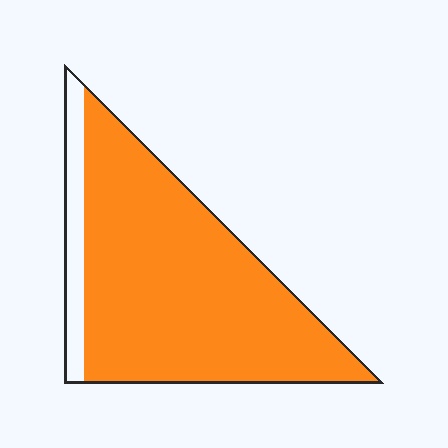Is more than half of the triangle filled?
Yes.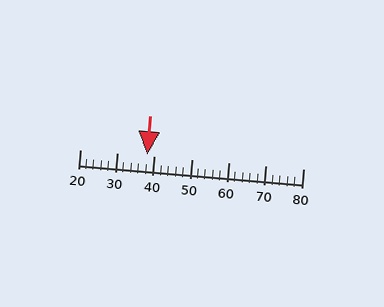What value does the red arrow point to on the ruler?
The red arrow points to approximately 38.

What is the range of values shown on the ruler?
The ruler shows values from 20 to 80.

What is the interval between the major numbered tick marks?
The major tick marks are spaced 10 units apart.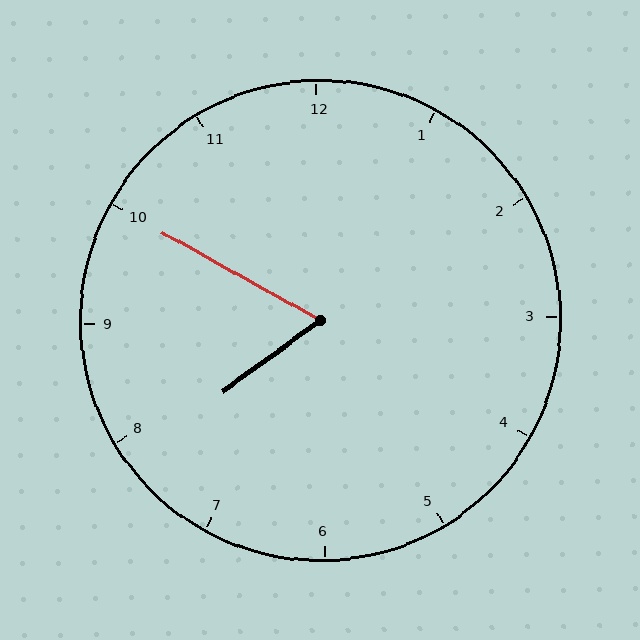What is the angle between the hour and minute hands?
Approximately 65 degrees.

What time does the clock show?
7:50.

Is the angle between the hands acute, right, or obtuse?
It is acute.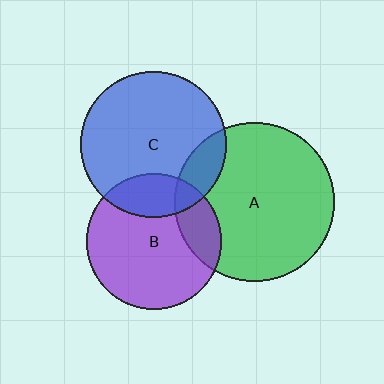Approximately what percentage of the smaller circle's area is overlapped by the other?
Approximately 15%.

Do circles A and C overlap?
Yes.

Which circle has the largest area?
Circle A (green).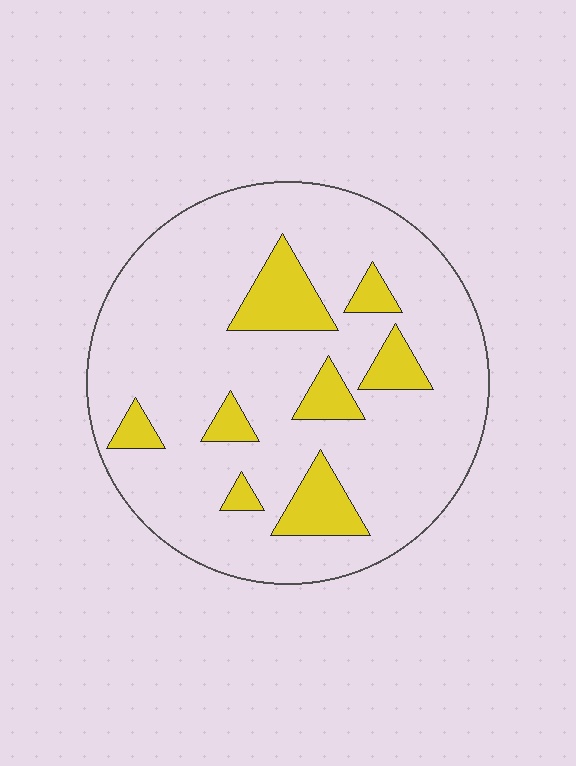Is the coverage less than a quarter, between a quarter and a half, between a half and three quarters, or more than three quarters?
Less than a quarter.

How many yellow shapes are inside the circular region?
8.